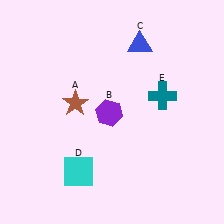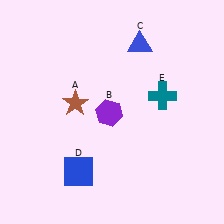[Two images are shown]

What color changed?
The square (D) changed from cyan in Image 1 to blue in Image 2.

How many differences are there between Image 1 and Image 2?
There is 1 difference between the two images.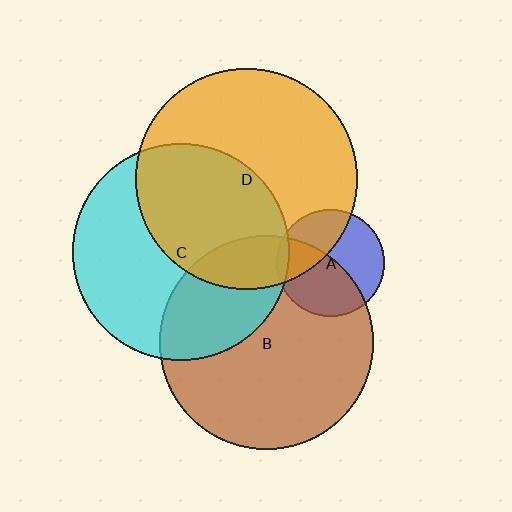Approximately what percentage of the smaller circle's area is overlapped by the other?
Approximately 5%.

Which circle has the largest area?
Circle D (orange).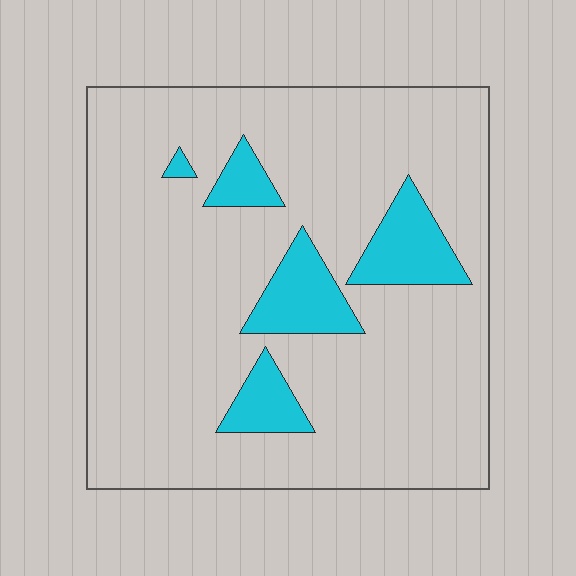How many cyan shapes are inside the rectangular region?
5.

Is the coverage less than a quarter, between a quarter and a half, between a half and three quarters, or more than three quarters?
Less than a quarter.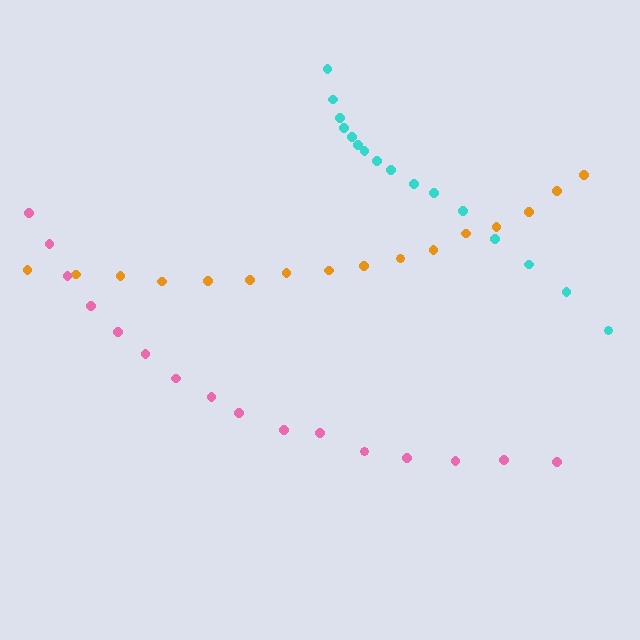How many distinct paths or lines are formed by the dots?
There are 3 distinct paths.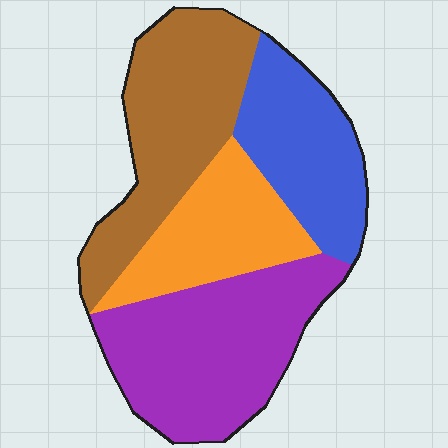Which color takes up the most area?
Purple, at roughly 30%.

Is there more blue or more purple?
Purple.